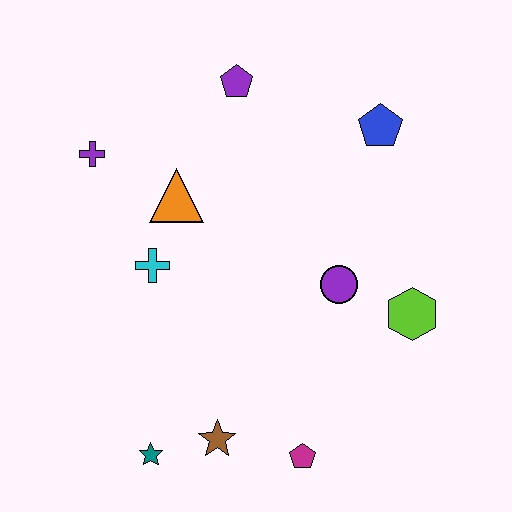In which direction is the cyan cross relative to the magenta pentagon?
The cyan cross is above the magenta pentagon.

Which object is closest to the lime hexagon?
The purple circle is closest to the lime hexagon.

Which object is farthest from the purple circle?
The purple cross is farthest from the purple circle.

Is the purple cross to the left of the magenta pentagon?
Yes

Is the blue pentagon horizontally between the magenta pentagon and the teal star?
No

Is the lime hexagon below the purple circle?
Yes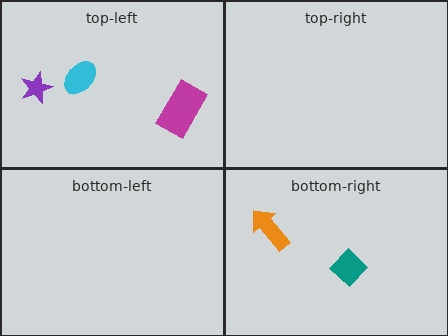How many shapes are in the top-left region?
3.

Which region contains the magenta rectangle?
The top-left region.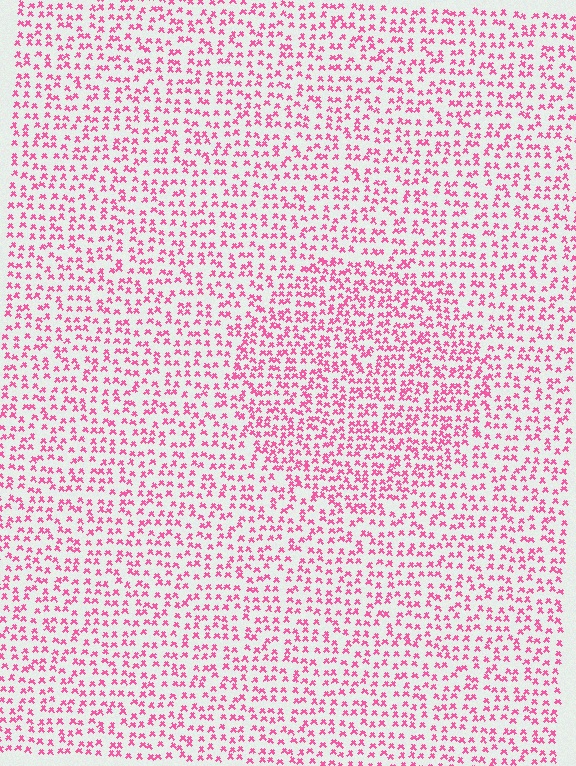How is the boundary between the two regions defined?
The boundary is defined by a change in element density (approximately 1.5x ratio). All elements are the same color, size, and shape.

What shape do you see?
I see a circle.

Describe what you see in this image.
The image contains small pink elements arranged at two different densities. A circle-shaped region is visible where the elements are more densely packed than the surrounding area.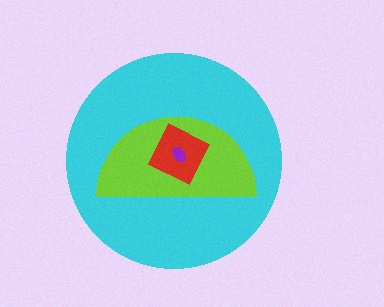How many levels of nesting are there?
4.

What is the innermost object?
The purple ellipse.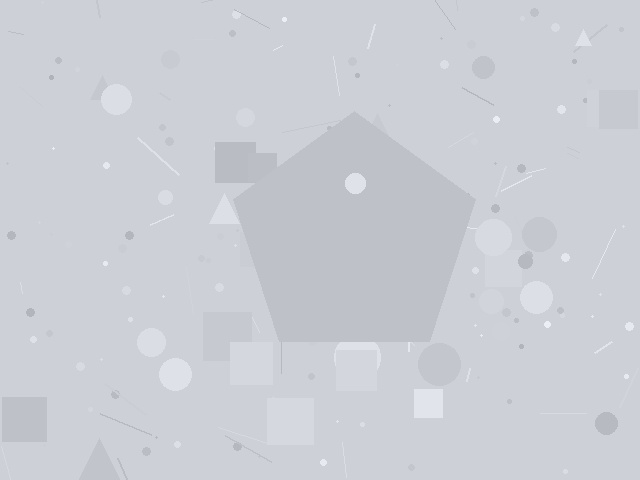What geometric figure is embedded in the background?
A pentagon is embedded in the background.